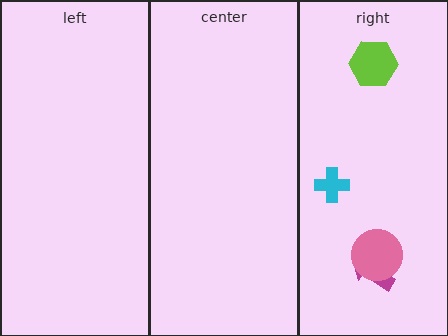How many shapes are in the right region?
4.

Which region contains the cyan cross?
The right region.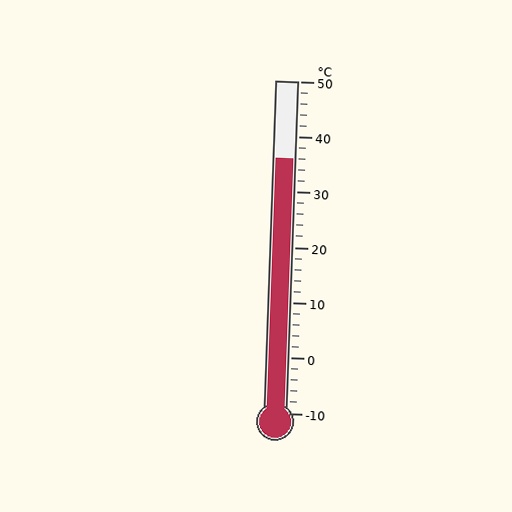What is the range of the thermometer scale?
The thermometer scale ranges from -10°C to 50°C.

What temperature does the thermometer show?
The thermometer shows approximately 36°C.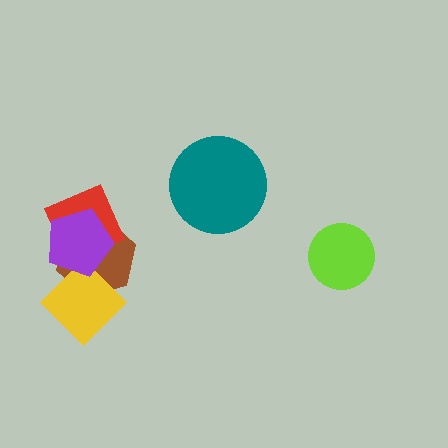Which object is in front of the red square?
The purple pentagon is in front of the red square.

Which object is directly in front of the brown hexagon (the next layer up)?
The yellow diamond is directly in front of the brown hexagon.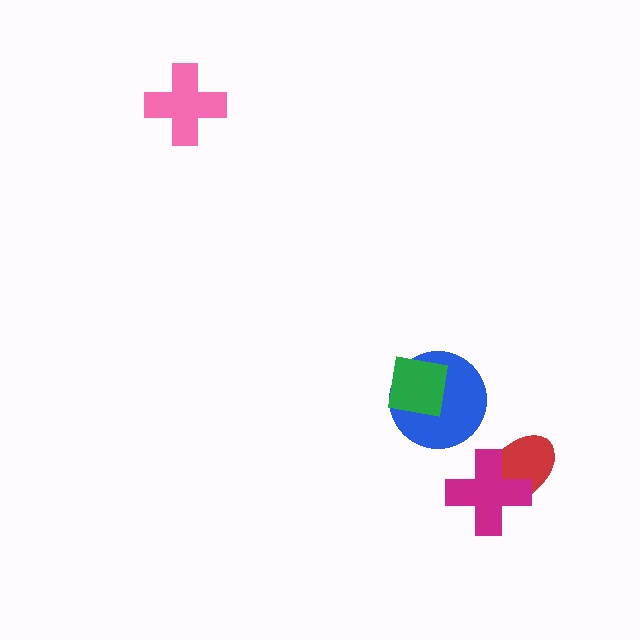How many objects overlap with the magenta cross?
1 object overlaps with the magenta cross.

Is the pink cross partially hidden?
No, no other shape covers it.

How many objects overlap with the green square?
1 object overlaps with the green square.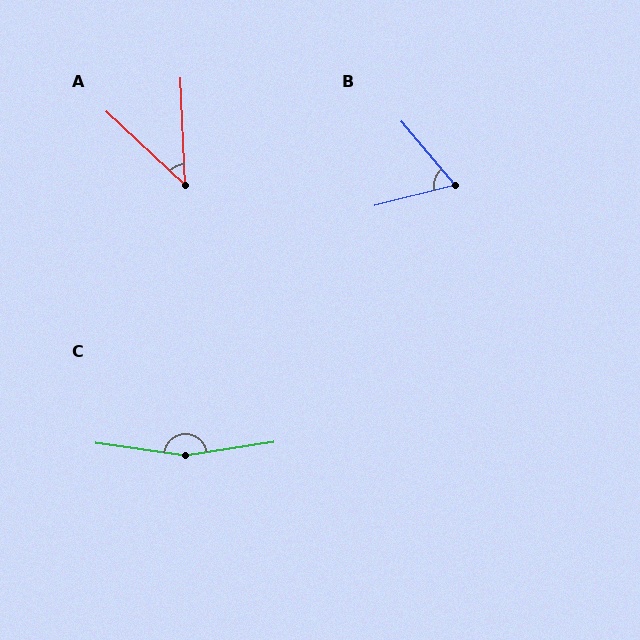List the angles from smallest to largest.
A (44°), B (64°), C (163°).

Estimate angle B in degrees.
Approximately 64 degrees.